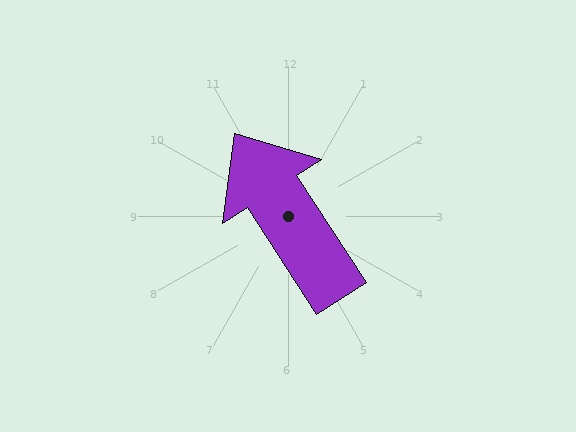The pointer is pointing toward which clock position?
Roughly 11 o'clock.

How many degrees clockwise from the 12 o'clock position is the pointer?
Approximately 327 degrees.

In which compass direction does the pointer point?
Northwest.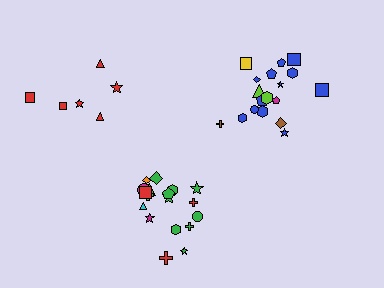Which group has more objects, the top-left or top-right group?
The top-right group.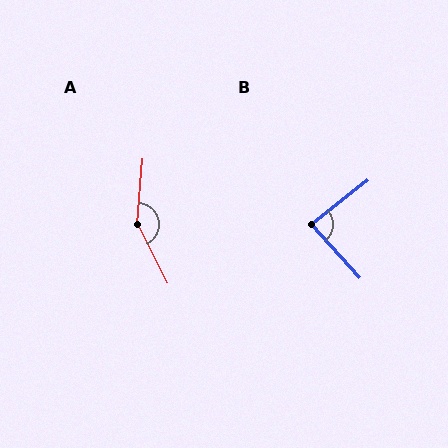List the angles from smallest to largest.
B (86°), A (148°).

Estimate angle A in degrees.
Approximately 148 degrees.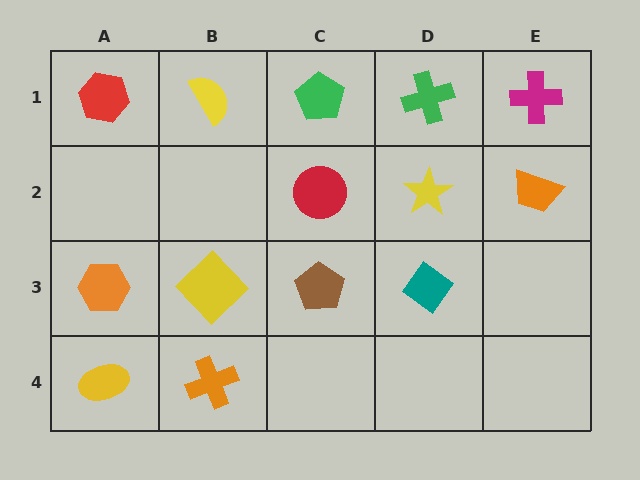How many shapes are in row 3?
4 shapes.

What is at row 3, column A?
An orange hexagon.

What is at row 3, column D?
A teal diamond.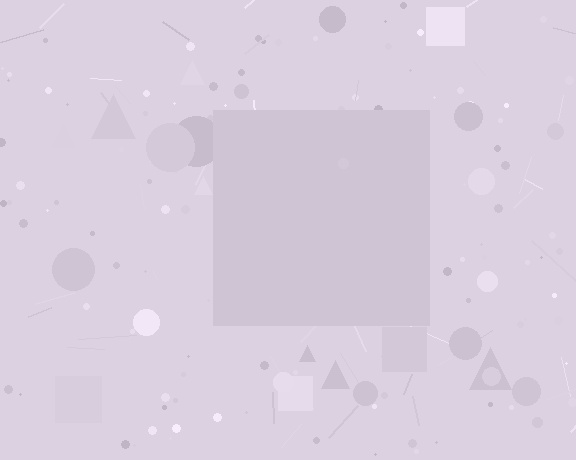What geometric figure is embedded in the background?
A square is embedded in the background.